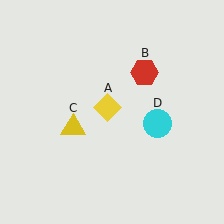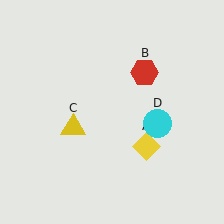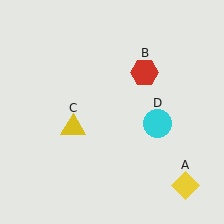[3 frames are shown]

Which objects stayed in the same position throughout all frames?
Red hexagon (object B) and yellow triangle (object C) and cyan circle (object D) remained stationary.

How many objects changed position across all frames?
1 object changed position: yellow diamond (object A).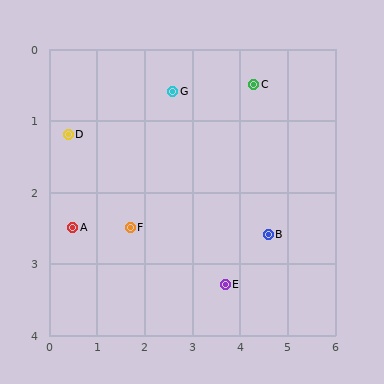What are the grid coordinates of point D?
Point D is at approximately (0.4, 1.2).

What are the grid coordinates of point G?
Point G is at approximately (2.6, 0.6).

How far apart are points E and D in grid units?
Points E and D are about 3.9 grid units apart.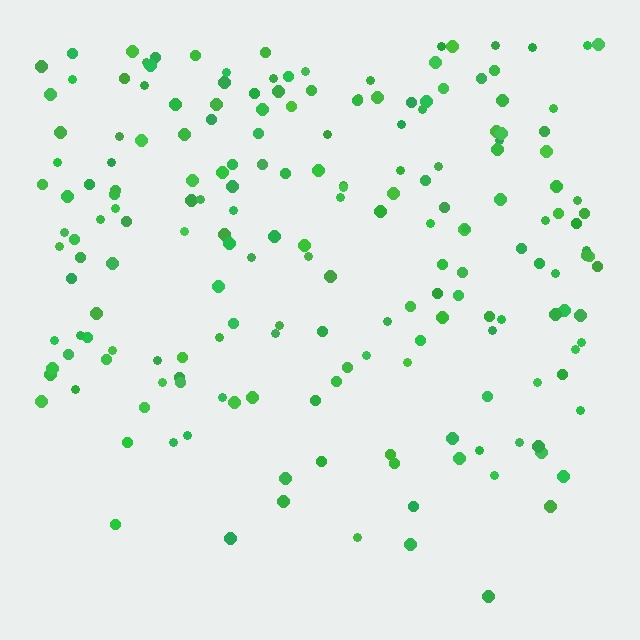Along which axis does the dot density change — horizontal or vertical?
Vertical.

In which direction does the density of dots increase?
From bottom to top, with the top side densest.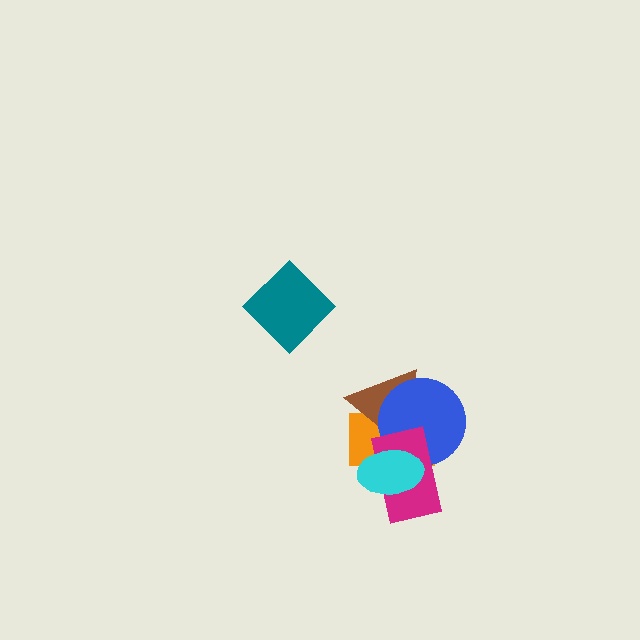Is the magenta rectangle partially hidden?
Yes, it is partially covered by another shape.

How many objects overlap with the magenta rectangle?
4 objects overlap with the magenta rectangle.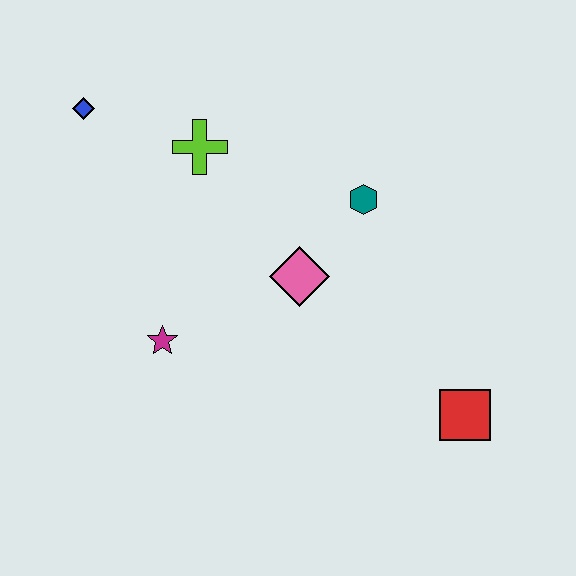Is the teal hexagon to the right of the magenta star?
Yes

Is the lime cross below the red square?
No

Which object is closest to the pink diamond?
The teal hexagon is closest to the pink diamond.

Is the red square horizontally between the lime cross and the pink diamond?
No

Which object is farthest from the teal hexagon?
The blue diamond is farthest from the teal hexagon.